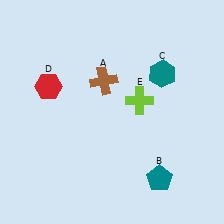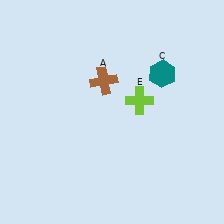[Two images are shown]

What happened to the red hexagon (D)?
The red hexagon (D) was removed in Image 2. It was in the top-left area of Image 1.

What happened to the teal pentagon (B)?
The teal pentagon (B) was removed in Image 2. It was in the bottom-right area of Image 1.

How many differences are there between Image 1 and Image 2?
There are 2 differences between the two images.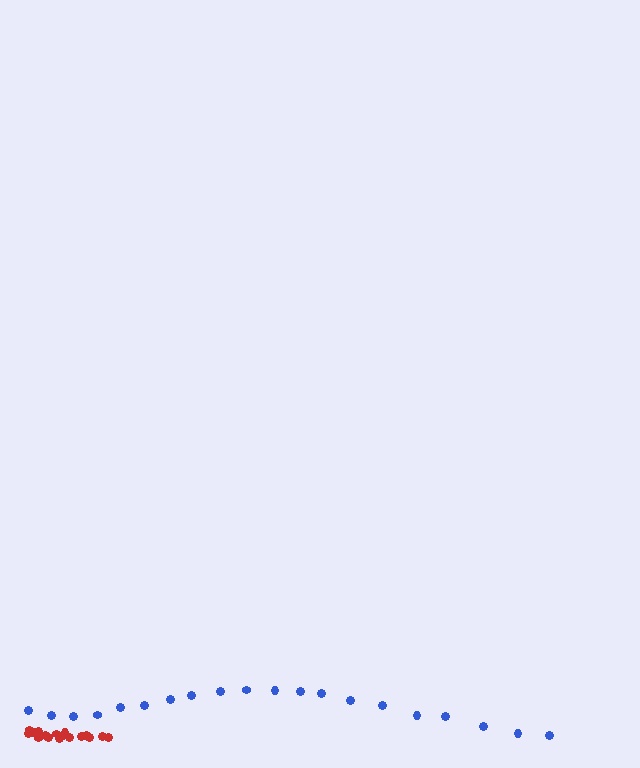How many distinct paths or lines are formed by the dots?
There are 2 distinct paths.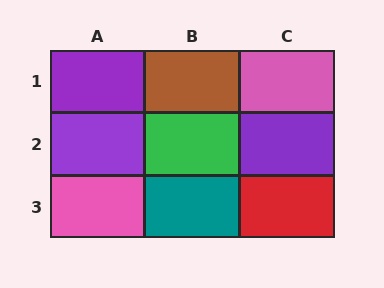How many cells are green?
1 cell is green.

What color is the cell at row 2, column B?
Green.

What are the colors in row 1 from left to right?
Purple, brown, pink.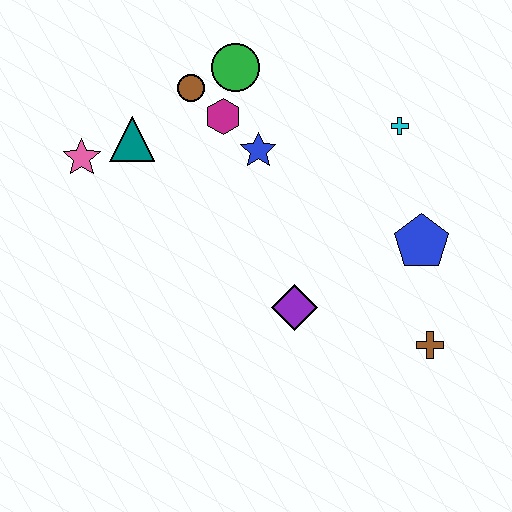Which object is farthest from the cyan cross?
The pink star is farthest from the cyan cross.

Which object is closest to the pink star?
The teal triangle is closest to the pink star.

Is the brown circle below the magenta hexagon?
No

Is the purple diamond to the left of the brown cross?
Yes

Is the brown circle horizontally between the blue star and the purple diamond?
No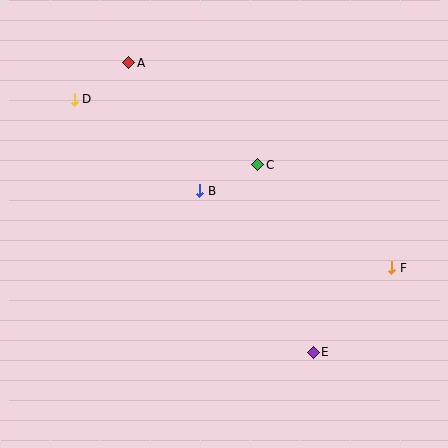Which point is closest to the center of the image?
Point B at (200, 191) is closest to the center.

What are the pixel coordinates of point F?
Point F is at (392, 268).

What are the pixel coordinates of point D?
Point D is at (74, 99).